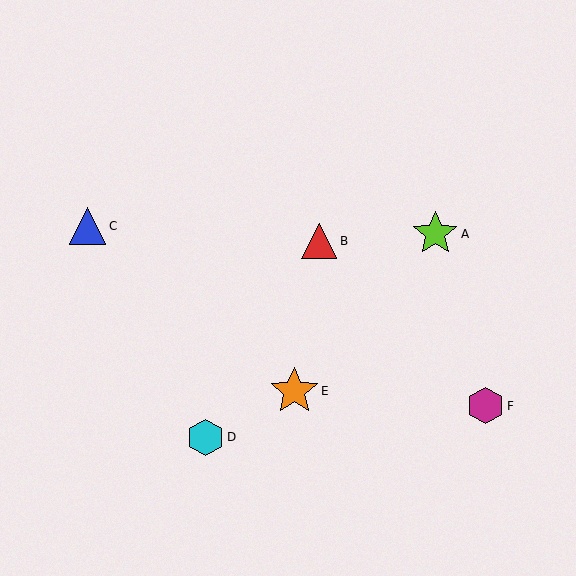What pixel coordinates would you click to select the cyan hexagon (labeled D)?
Click at (205, 437) to select the cyan hexagon D.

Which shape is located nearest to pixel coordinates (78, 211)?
The blue triangle (labeled C) at (88, 226) is nearest to that location.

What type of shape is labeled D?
Shape D is a cyan hexagon.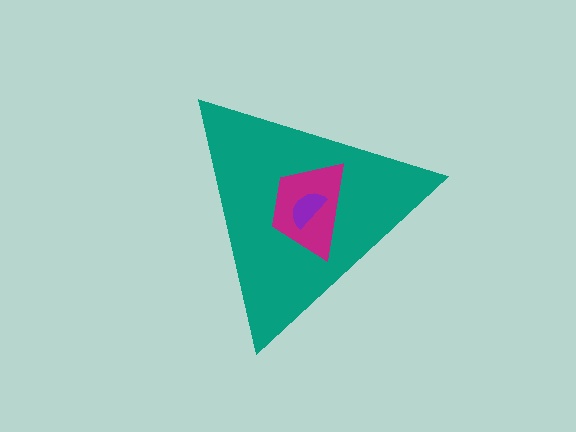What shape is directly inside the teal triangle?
The magenta trapezoid.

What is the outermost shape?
The teal triangle.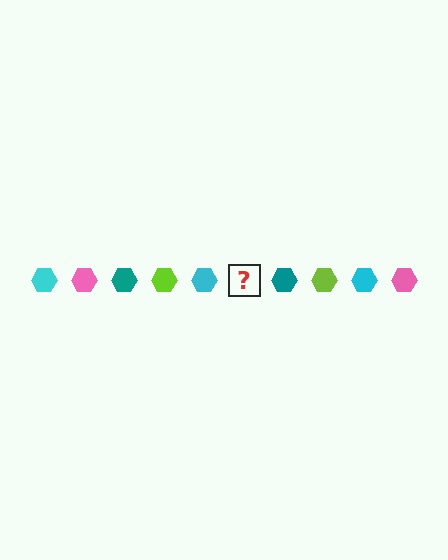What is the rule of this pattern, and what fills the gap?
The rule is that the pattern cycles through cyan, pink, teal, lime hexagons. The gap should be filled with a pink hexagon.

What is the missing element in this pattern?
The missing element is a pink hexagon.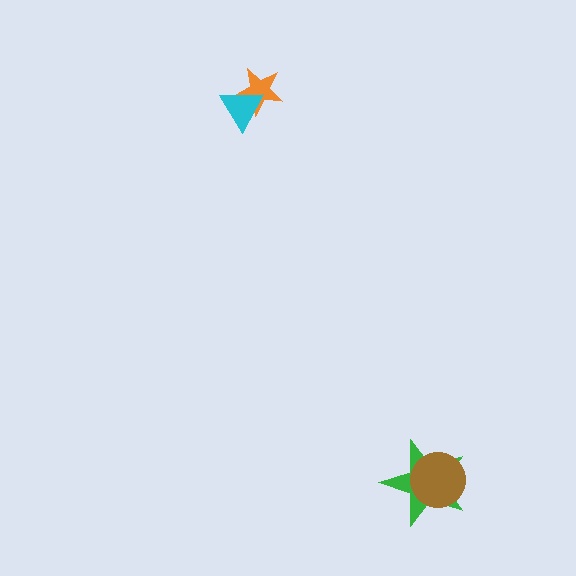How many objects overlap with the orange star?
1 object overlaps with the orange star.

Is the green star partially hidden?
Yes, it is partially covered by another shape.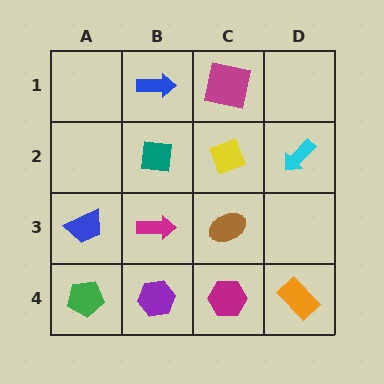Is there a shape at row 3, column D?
No, that cell is empty.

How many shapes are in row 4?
4 shapes.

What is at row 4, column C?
A magenta hexagon.